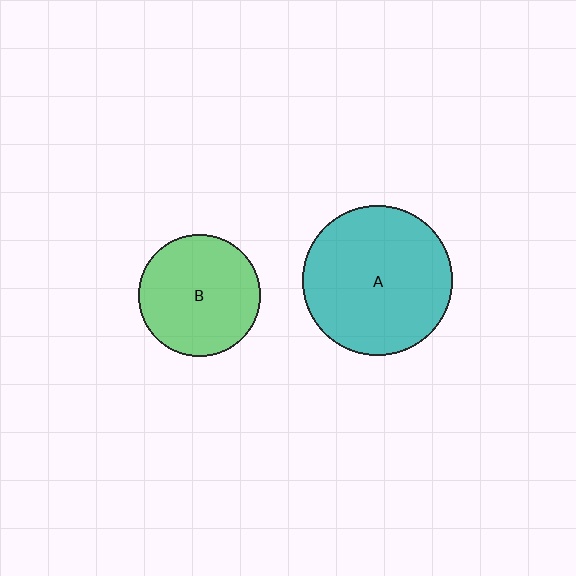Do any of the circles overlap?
No, none of the circles overlap.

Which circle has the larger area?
Circle A (teal).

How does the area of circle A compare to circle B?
Approximately 1.5 times.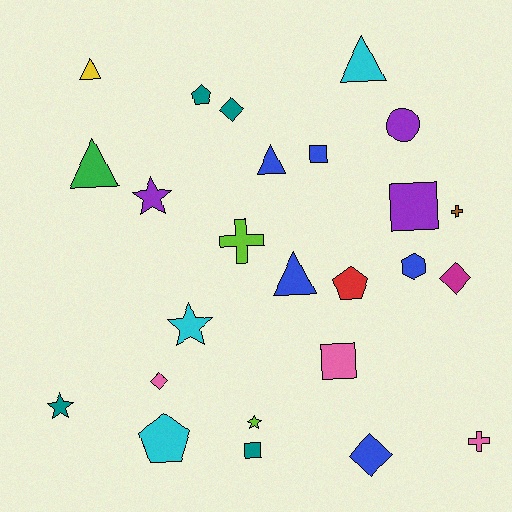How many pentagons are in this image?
There are 3 pentagons.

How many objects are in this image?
There are 25 objects.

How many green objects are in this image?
There is 1 green object.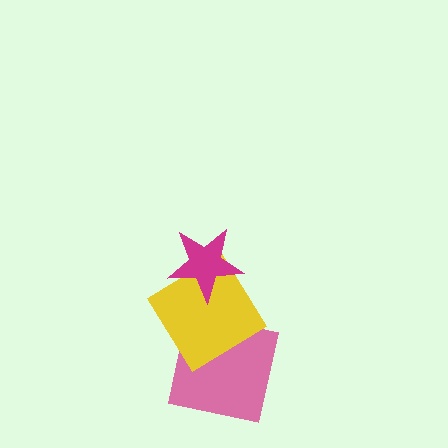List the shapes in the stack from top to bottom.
From top to bottom: the magenta star, the yellow diamond, the pink square.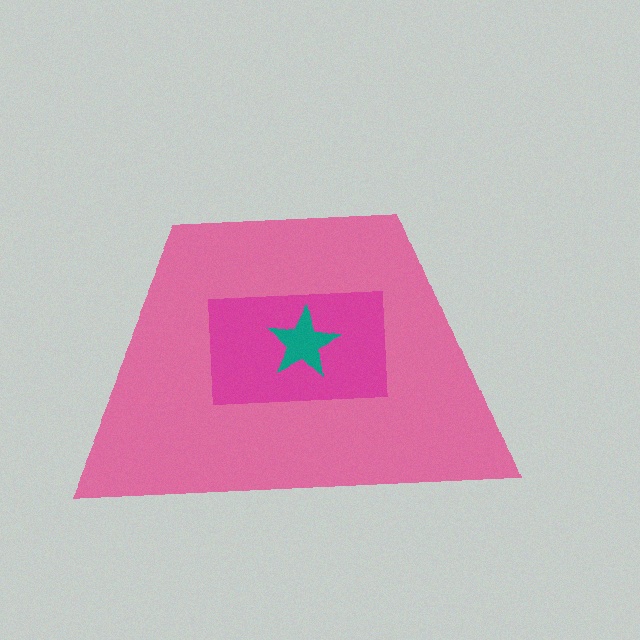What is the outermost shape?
The pink trapezoid.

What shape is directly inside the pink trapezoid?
The magenta rectangle.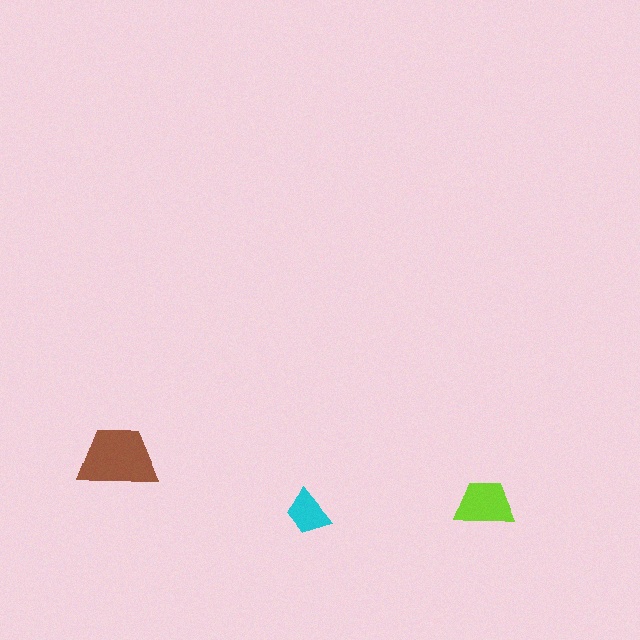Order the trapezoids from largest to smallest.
the brown one, the lime one, the cyan one.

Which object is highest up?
The brown trapezoid is topmost.